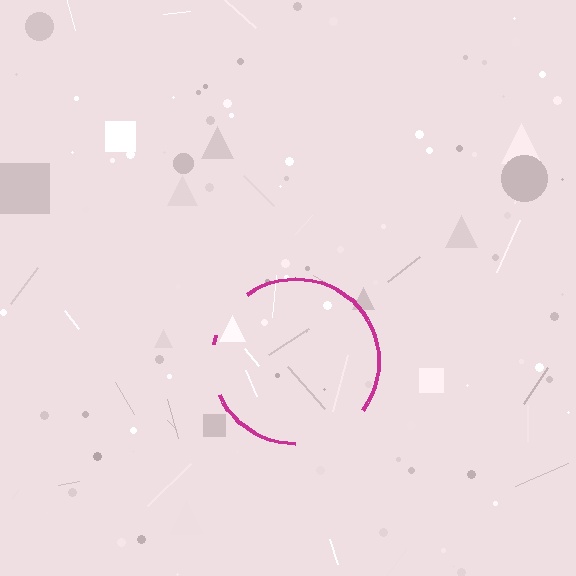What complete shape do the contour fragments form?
The contour fragments form a circle.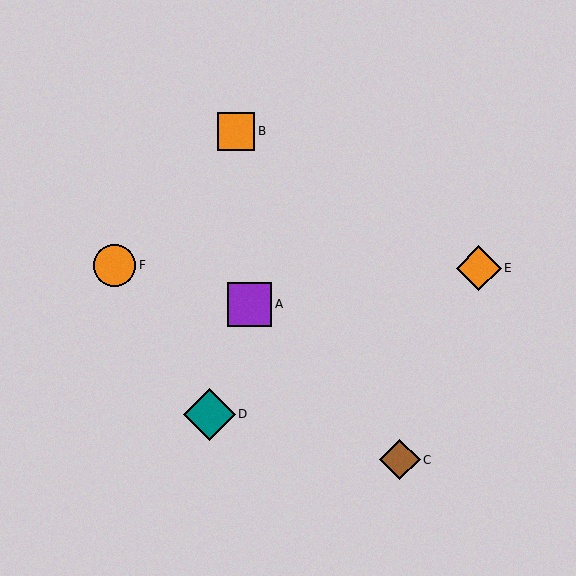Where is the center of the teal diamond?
The center of the teal diamond is at (209, 414).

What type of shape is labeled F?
Shape F is an orange circle.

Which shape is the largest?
The teal diamond (labeled D) is the largest.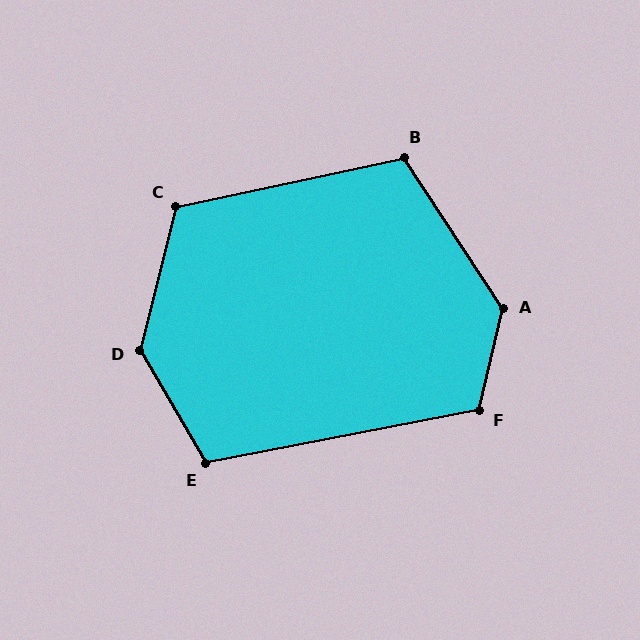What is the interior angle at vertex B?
Approximately 111 degrees (obtuse).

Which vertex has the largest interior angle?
D, at approximately 135 degrees.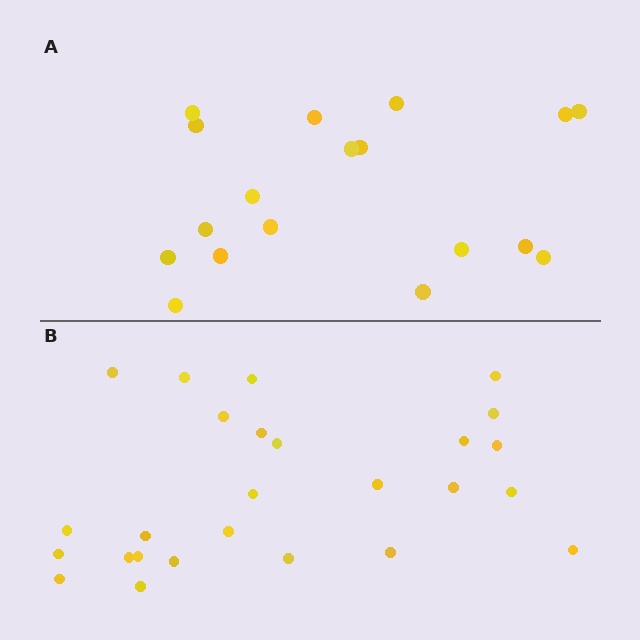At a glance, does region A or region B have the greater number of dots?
Region B (the bottom region) has more dots.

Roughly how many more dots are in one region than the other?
Region B has roughly 8 or so more dots than region A.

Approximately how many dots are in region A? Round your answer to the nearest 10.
About 20 dots. (The exact count is 18, which rounds to 20.)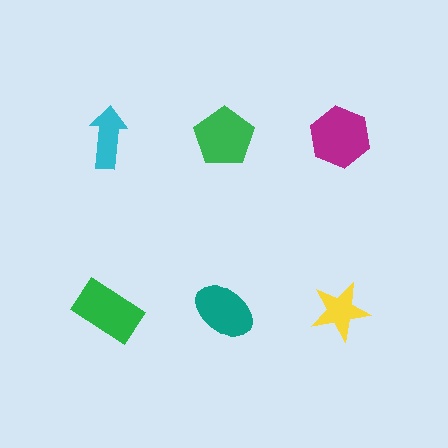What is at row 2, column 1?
A green rectangle.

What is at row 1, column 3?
A magenta hexagon.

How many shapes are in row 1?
3 shapes.